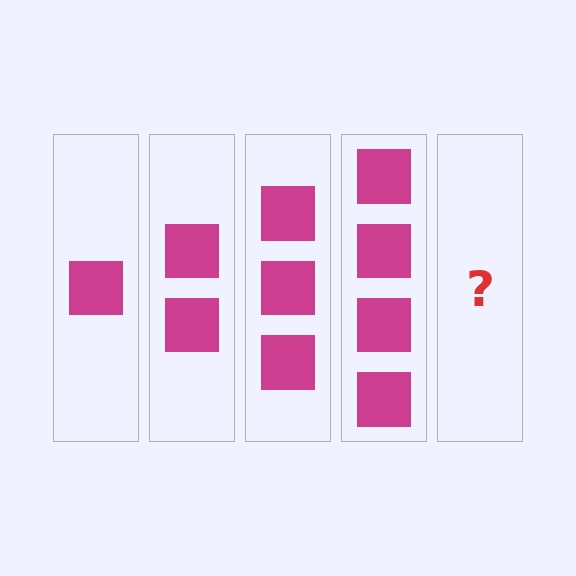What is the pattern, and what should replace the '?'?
The pattern is that each step adds one more square. The '?' should be 5 squares.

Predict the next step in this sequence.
The next step is 5 squares.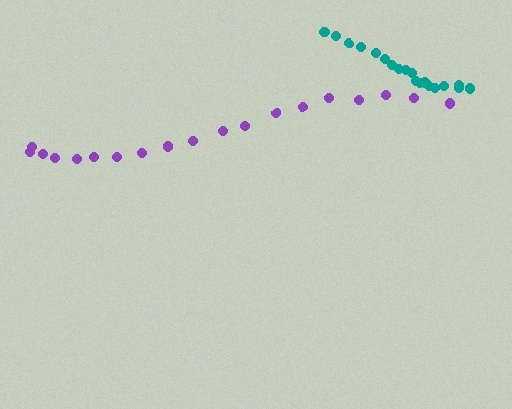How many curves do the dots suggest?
There are 2 distinct paths.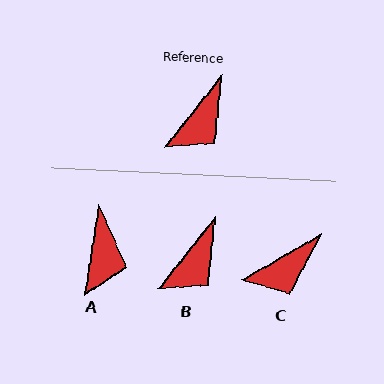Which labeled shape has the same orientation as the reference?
B.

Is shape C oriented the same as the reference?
No, it is off by about 21 degrees.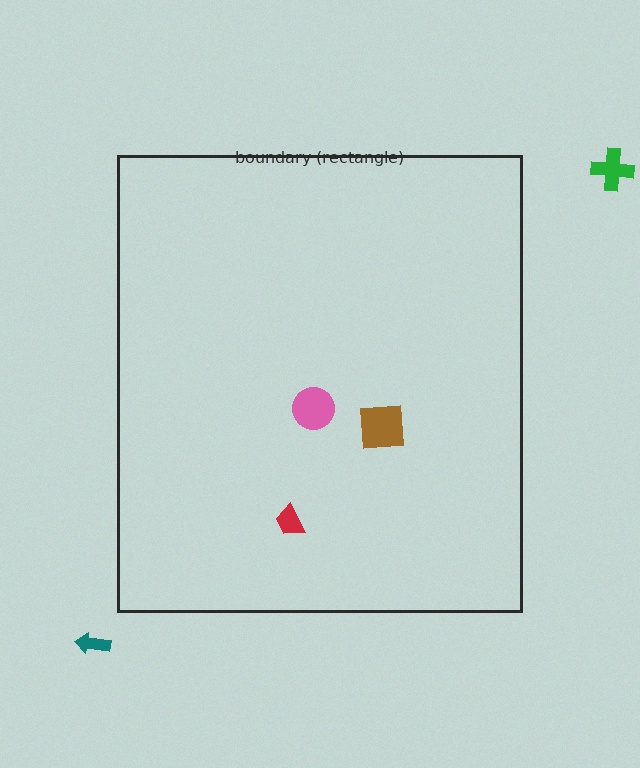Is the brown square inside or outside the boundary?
Inside.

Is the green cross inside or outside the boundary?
Outside.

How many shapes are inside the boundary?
3 inside, 2 outside.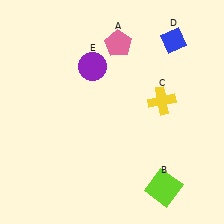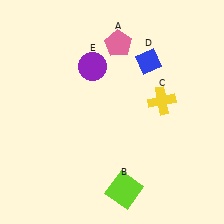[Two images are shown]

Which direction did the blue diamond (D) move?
The blue diamond (D) moved left.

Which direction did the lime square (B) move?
The lime square (B) moved left.